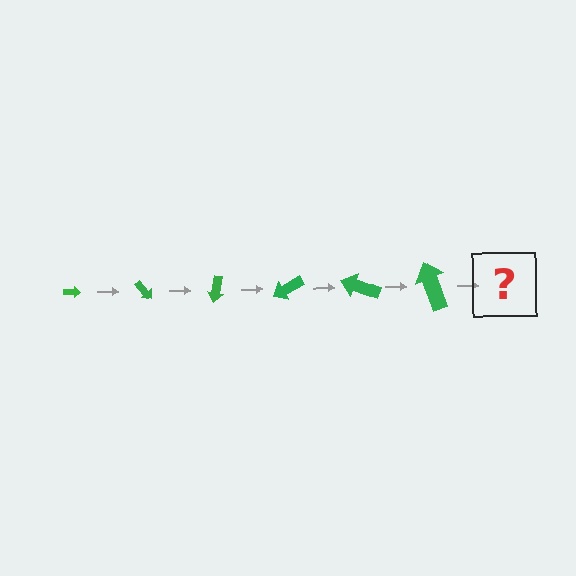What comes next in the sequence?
The next element should be an arrow, larger than the previous one and rotated 300 degrees from the start.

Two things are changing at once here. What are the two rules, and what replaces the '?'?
The two rules are that the arrow grows larger each step and it rotates 50 degrees each step. The '?' should be an arrow, larger than the previous one and rotated 300 degrees from the start.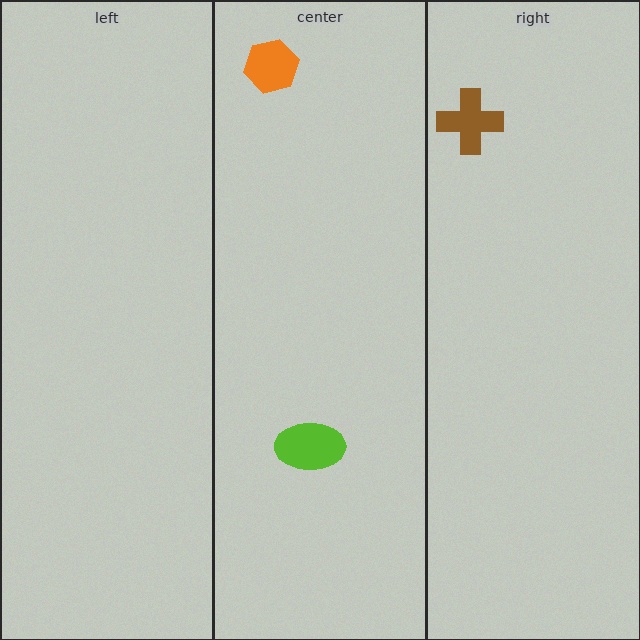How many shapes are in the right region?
1.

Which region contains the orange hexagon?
The center region.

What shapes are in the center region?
The lime ellipse, the orange hexagon.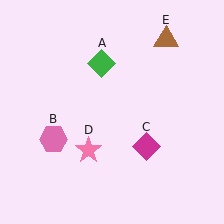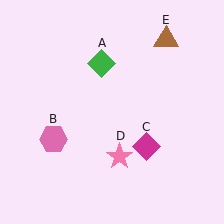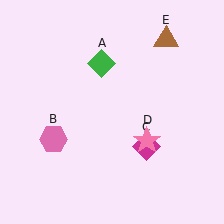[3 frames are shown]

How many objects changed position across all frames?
1 object changed position: pink star (object D).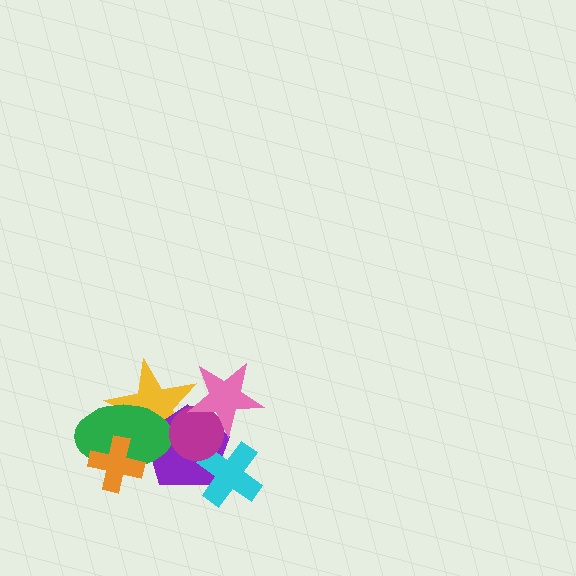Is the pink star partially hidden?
No, no other shape covers it.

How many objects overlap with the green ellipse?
3 objects overlap with the green ellipse.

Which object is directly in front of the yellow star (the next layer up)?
The purple pentagon is directly in front of the yellow star.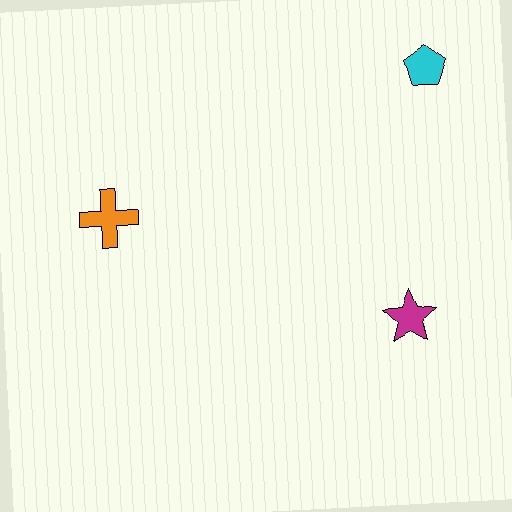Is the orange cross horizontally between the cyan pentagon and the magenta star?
No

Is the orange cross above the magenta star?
Yes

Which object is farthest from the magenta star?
The orange cross is farthest from the magenta star.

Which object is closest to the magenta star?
The cyan pentagon is closest to the magenta star.